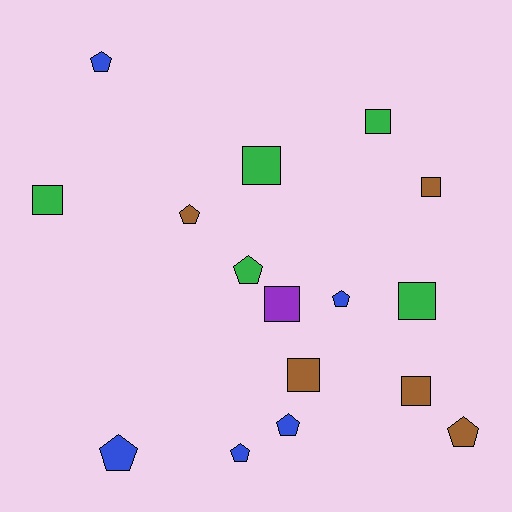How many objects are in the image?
There are 16 objects.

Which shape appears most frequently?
Pentagon, with 8 objects.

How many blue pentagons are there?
There are 5 blue pentagons.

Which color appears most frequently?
Blue, with 5 objects.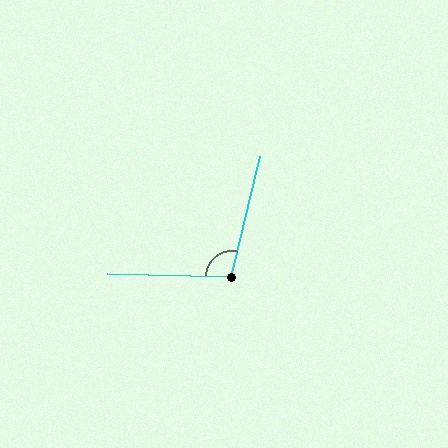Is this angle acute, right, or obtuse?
It is obtuse.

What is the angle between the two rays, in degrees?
Approximately 102 degrees.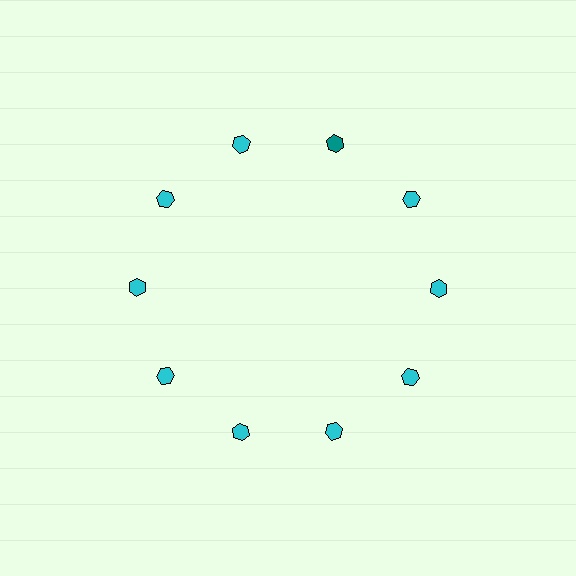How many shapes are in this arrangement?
There are 10 shapes arranged in a ring pattern.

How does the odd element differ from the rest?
It has a different color: teal instead of cyan.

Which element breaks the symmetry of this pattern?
The teal hexagon at roughly the 1 o'clock position breaks the symmetry. All other shapes are cyan hexagons.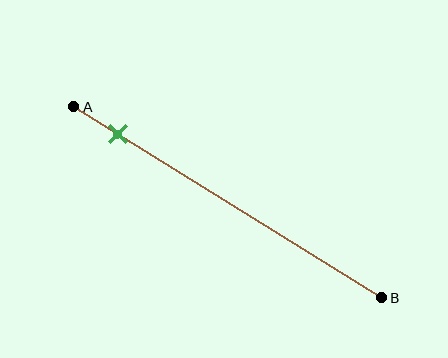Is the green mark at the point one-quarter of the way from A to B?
No, the mark is at about 15% from A, not at the 25% one-quarter point.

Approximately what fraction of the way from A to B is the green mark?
The green mark is approximately 15% of the way from A to B.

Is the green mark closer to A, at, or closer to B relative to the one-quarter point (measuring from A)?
The green mark is closer to point A than the one-quarter point of segment AB.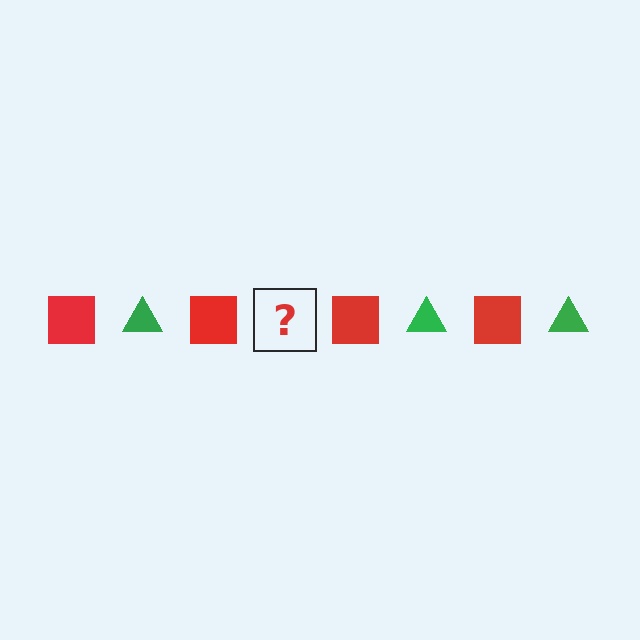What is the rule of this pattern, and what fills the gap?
The rule is that the pattern alternates between red square and green triangle. The gap should be filled with a green triangle.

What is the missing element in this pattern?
The missing element is a green triangle.